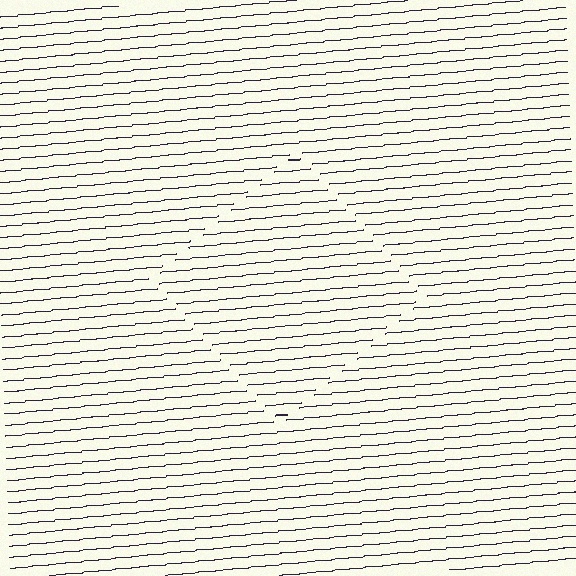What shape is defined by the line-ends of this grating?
An illusory square. The interior of the shape contains the same grating, shifted by half a period — the contour is defined by the phase discontinuity where line-ends from the inner and outer gratings abut.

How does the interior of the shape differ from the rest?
The interior of the shape contains the same grating, shifted by half a period — the contour is defined by the phase discontinuity where line-ends from the inner and outer gratings abut.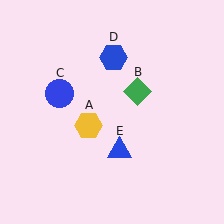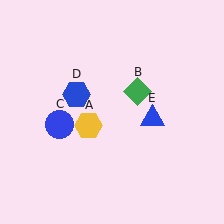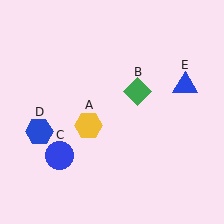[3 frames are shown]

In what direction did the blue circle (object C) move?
The blue circle (object C) moved down.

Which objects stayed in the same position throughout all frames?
Yellow hexagon (object A) and green diamond (object B) remained stationary.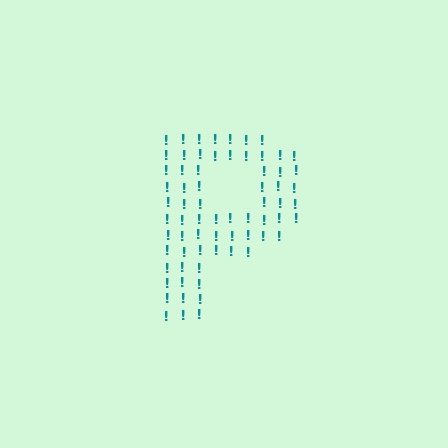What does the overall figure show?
The overall figure shows the letter P.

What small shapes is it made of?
It is made of small exclamation marks.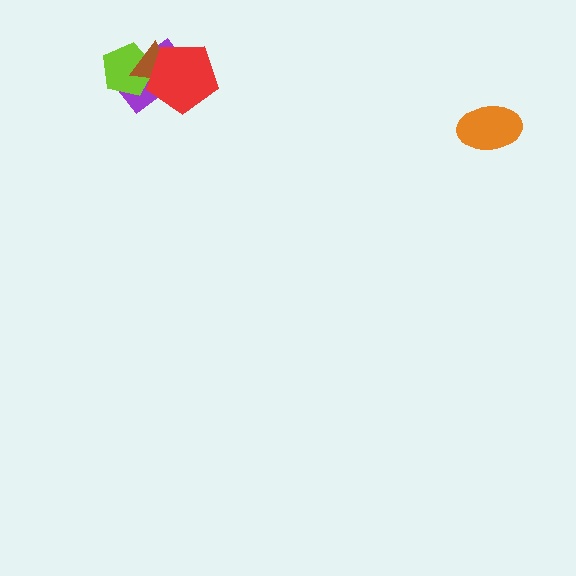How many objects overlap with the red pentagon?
3 objects overlap with the red pentagon.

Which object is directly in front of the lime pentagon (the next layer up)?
The brown triangle is directly in front of the lime pentagon.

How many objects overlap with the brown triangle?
3 objects overlap with the brown triangle.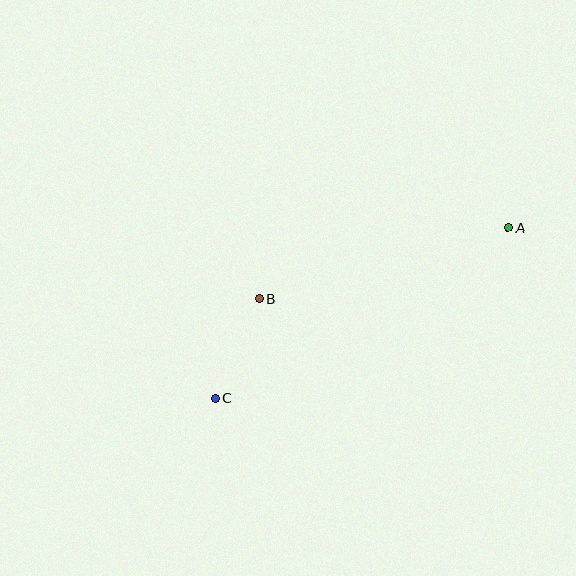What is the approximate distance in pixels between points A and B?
The distance between A and B is approximately 259 pixels.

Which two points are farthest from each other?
Points A and C are farthest from each other.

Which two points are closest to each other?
Points B and C are closest to each other.